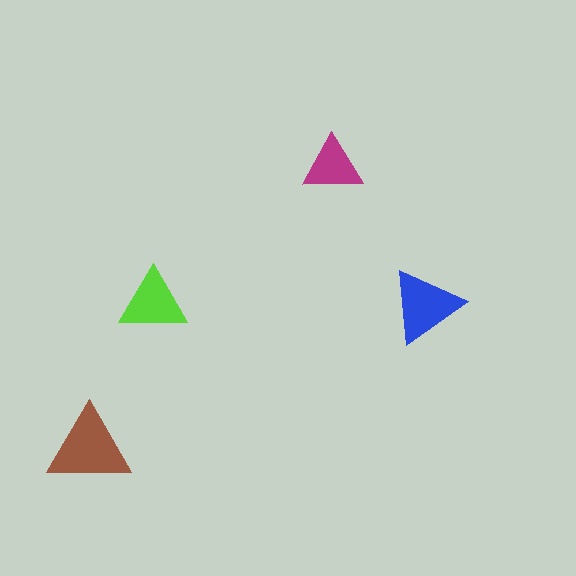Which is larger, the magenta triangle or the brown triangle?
The brown one.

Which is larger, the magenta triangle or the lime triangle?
The lime one.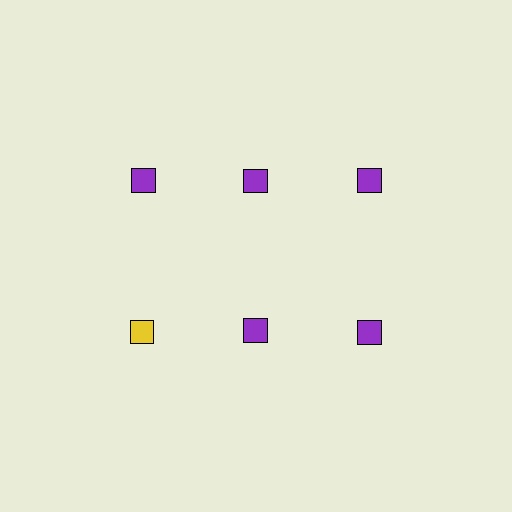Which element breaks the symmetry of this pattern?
The yellow square in the second row, leftmost column breaks the symmetry. All other shapes are purple squares.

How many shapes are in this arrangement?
There are 6 shapes arranged in a grid pattern.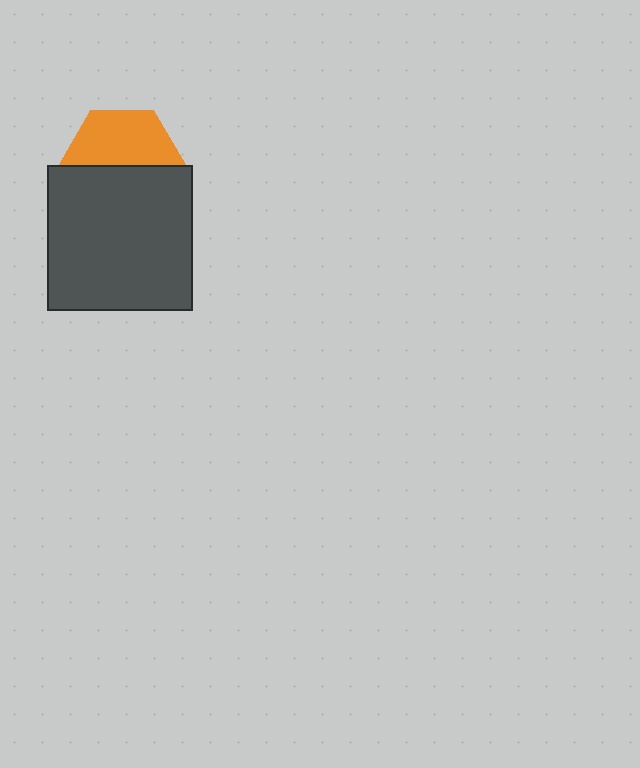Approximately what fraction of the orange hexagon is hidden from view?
Roughly 49% of the orange hexagon is hidden behind the dark gray square.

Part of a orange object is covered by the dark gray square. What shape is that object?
It is a hexagon.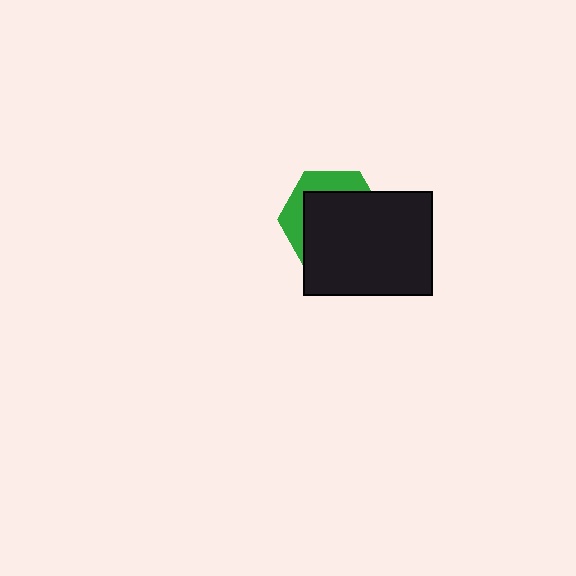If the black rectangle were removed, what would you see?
You would see the complete green hexagon.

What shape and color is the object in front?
The object in front is a black rectangle.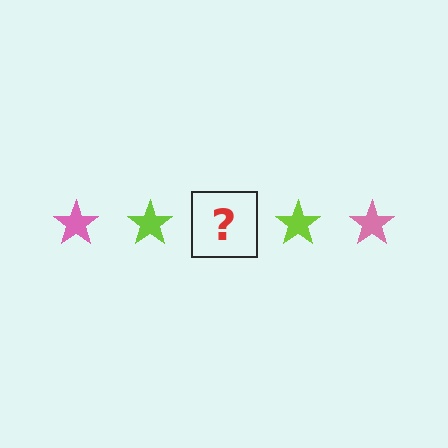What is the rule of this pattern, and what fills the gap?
The rule is that the pattern cycles through pink, lime stars. The gap should be filled with a pink star.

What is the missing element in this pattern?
The missing element is a pink star.